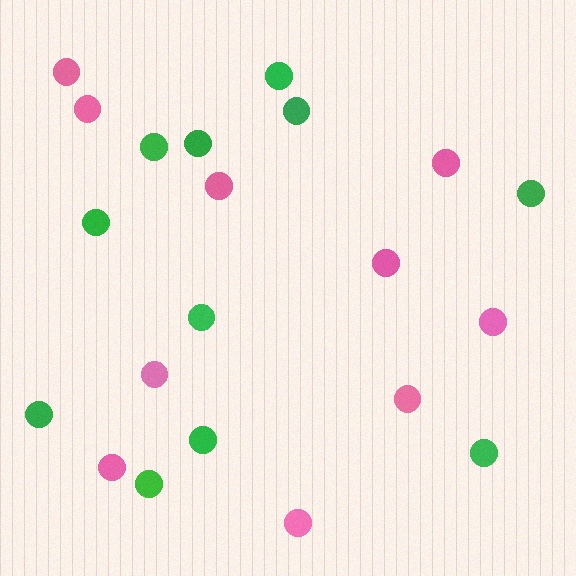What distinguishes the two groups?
There are 2 groups: one group of green circles (11) and one group of pink circles (10).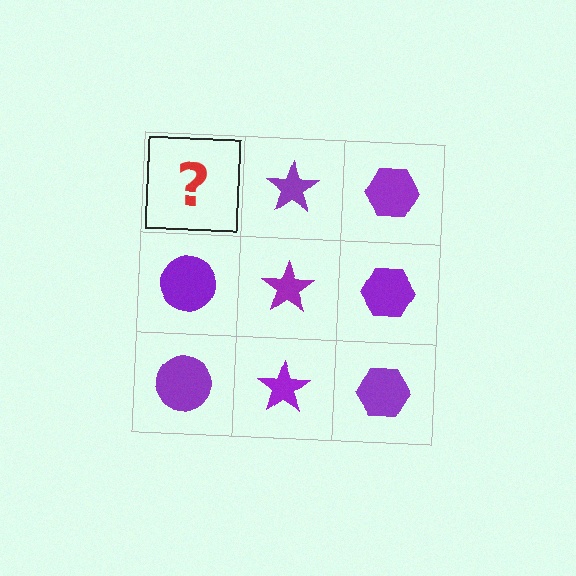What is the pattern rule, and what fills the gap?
The rule is that each column has a consistent shape. The gap should be filled with a purple circle.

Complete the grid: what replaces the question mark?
The question mark should be replaced with a purple circle.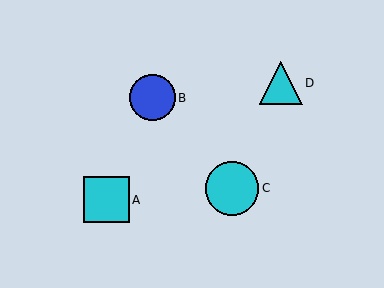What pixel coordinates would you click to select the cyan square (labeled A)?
Click at (106, 200) to select the cyan square A.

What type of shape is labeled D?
Shape D is a cyan triangle.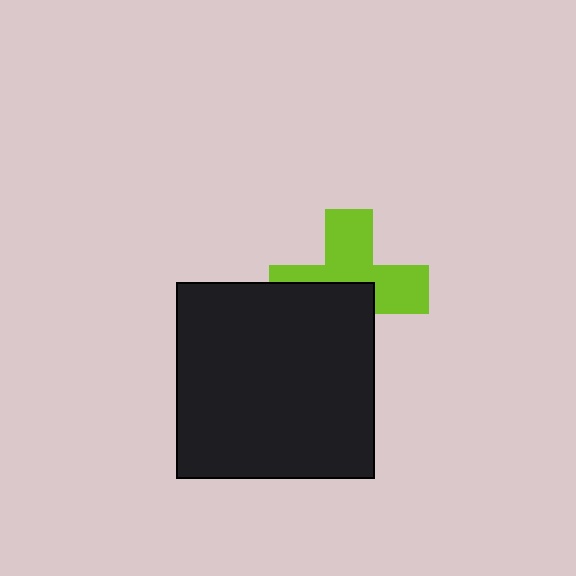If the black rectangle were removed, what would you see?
You would see the complete lime cross.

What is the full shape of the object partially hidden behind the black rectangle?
The partially hidden object is a lime cross.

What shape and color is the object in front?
The object in front is a black rectangle.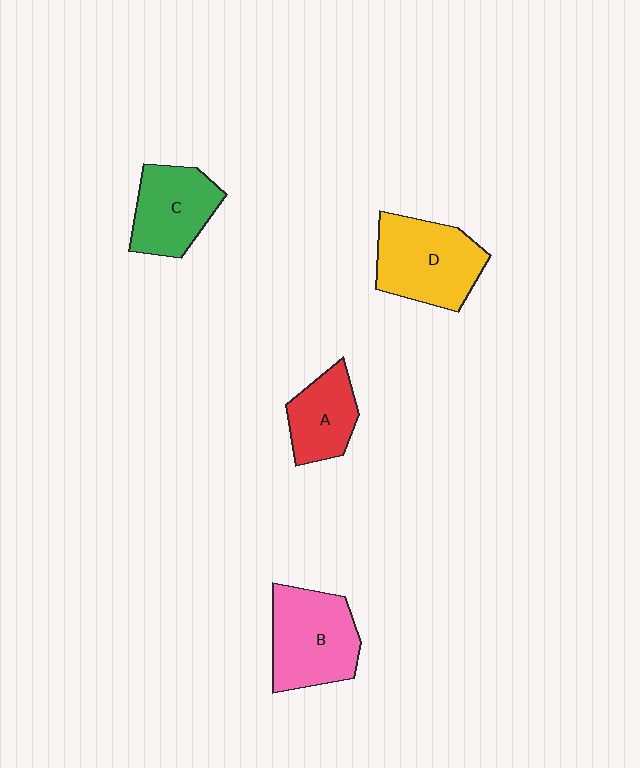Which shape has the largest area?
Shape D (yellow).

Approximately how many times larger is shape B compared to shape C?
Approximately 1.2 times.